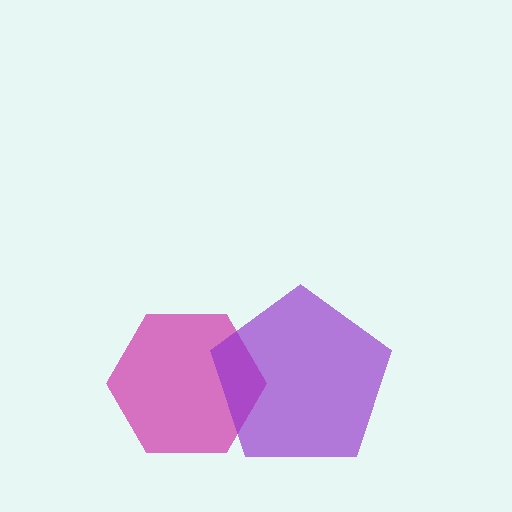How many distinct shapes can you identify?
There are 2 distinct shapes: a magenta hexagon, a purple pentagon.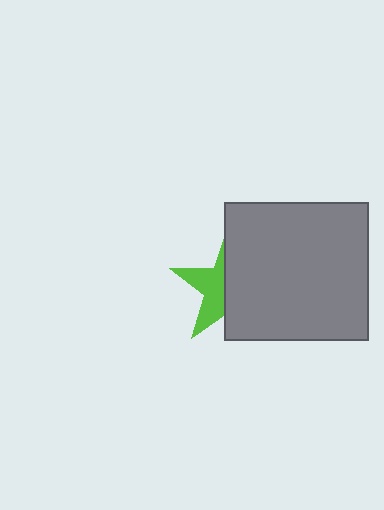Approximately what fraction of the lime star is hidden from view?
Roughly 59% of the lime star is hidden behind the gray rectangle.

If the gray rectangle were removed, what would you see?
You would see the complete lime star.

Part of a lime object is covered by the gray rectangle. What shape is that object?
It is a star.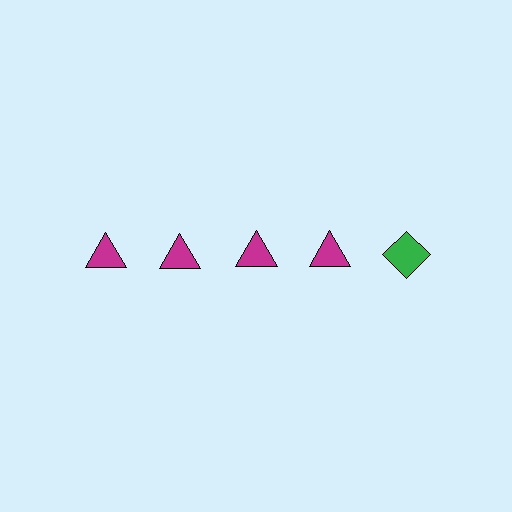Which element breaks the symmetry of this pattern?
The green diamond in the top row, rightmost column breaks the symmetry. All other shapes are magenta triangles.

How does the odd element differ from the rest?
It differs in both color (green instead of magenta) and shape (diamond instead of triangle).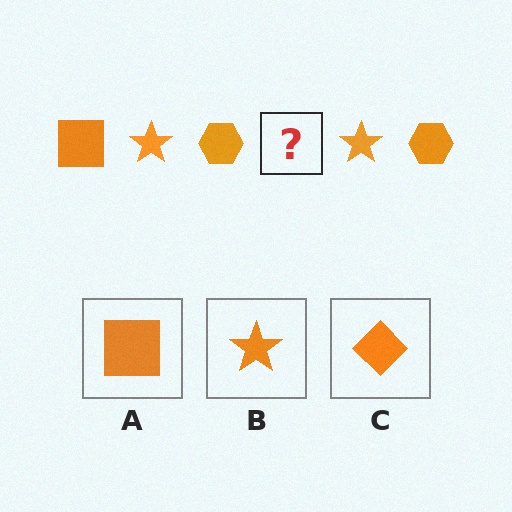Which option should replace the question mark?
Option A.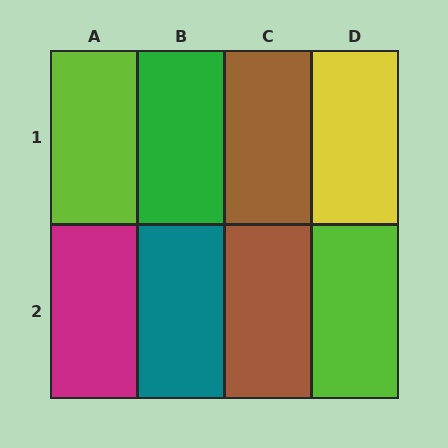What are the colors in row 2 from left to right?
Magenta, teal, brown, lime.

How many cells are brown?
2 cells are brown.